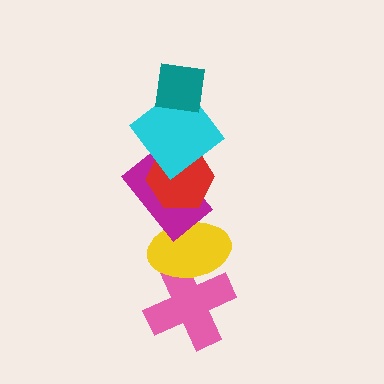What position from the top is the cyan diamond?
The cyan diamond is 2nd from the top.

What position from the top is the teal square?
The teal square is 1st from the top.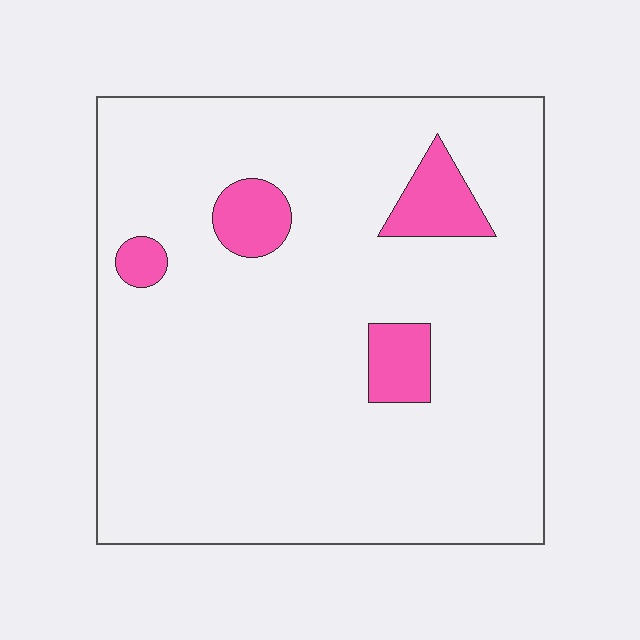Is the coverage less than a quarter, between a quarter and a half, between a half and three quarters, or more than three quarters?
Less than a quarter.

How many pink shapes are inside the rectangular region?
4.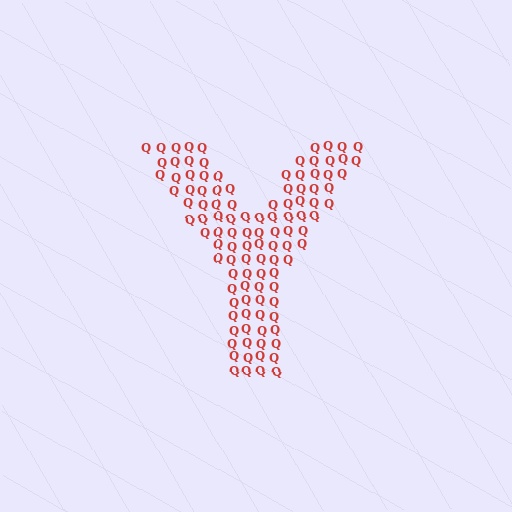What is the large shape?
The large shape is the letter Y.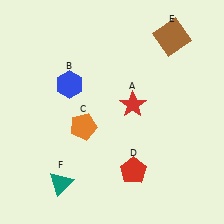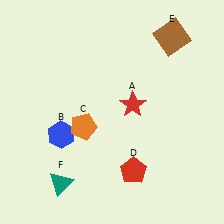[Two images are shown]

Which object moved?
The blue hexagon (B) moved down.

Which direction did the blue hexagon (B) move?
The blue hexagon (B) moved down.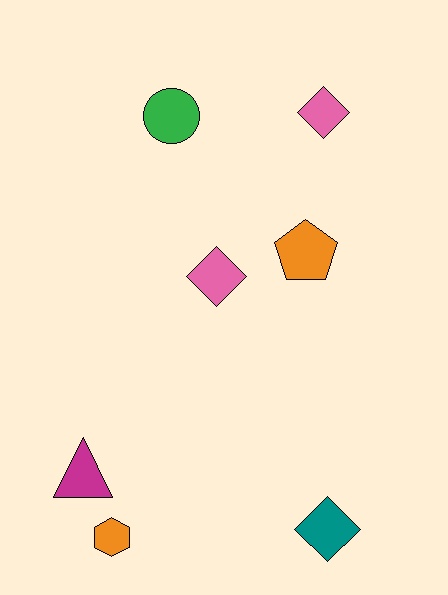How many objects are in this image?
There are 7 objects.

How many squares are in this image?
There are no squares.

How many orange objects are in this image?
There are 2 orange objects.